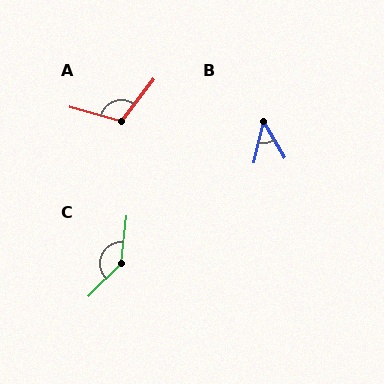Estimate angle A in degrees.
Approximately 111 degrees.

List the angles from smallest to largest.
B (43°), A (111°), C (141°).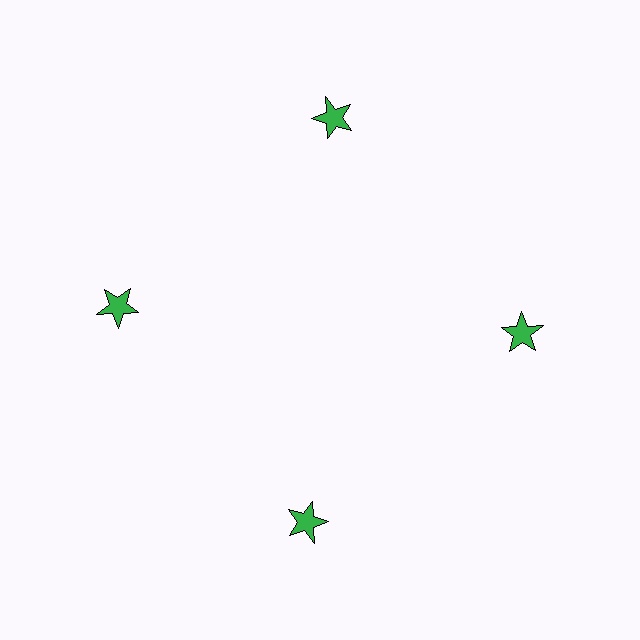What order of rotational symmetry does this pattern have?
This pattern has 4-fold rotational symmetry.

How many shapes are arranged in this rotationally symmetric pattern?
There are 4 shapes, arranged in 4 groups of 1.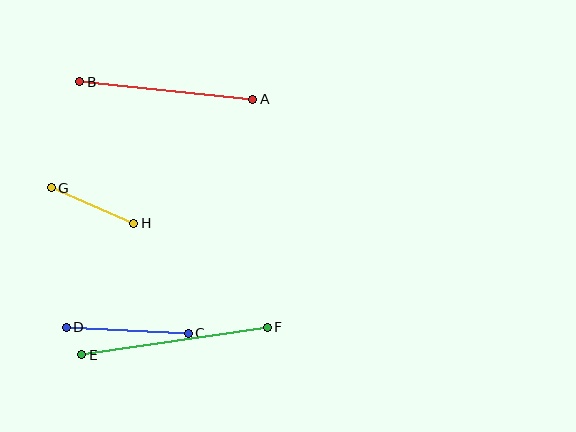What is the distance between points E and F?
The distance is approximately 188 pixels.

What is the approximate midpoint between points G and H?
The midpoint is at approximately (92, 205) pixels.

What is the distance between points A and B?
The distance is approximately 174 pixels.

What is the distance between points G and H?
The distance is approximately 90 pixels.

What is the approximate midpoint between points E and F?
The midpoint is at approximately (174, 341) pixels.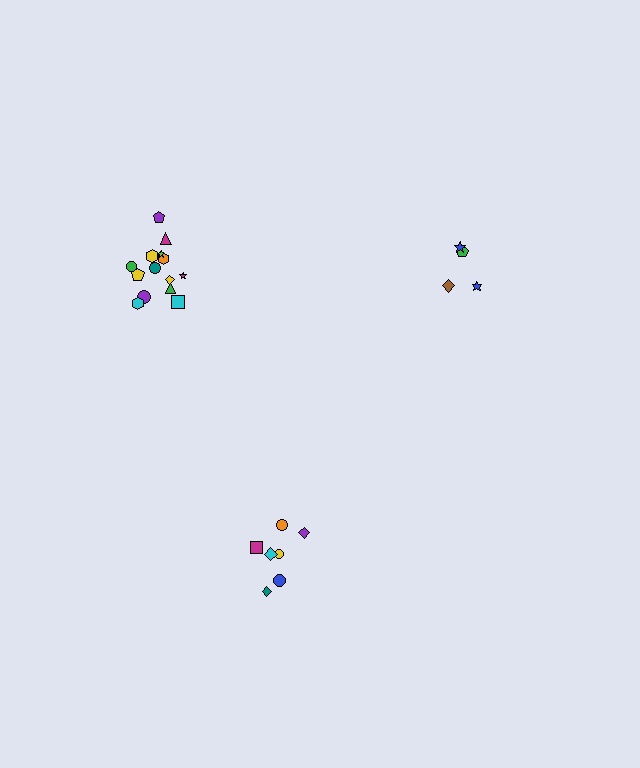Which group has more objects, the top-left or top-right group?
The top-left group.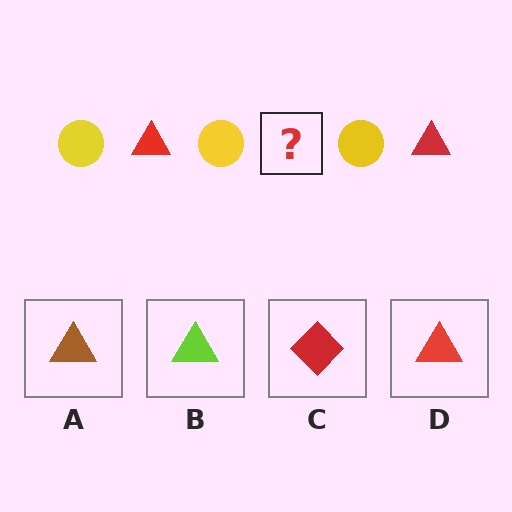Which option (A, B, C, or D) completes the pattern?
D.